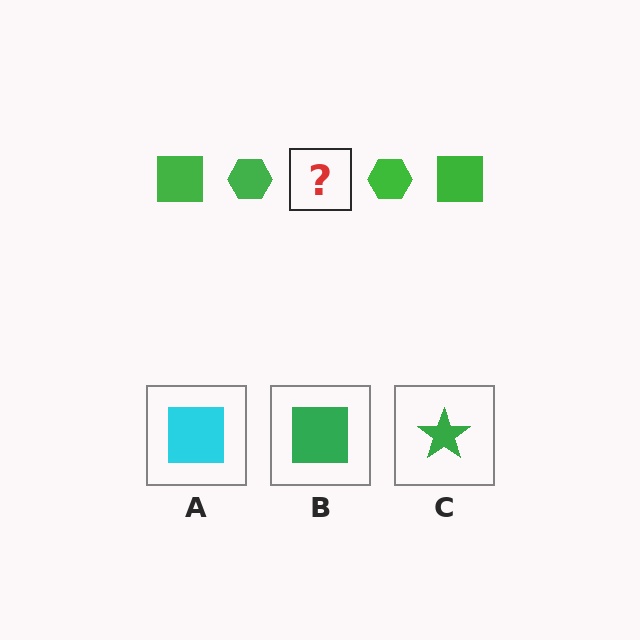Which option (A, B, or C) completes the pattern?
B.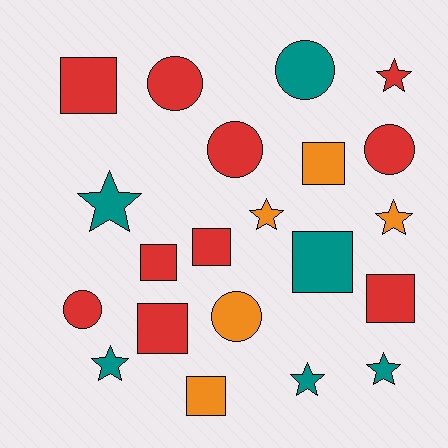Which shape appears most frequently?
Square, with 8 objects.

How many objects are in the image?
There are 21 objects.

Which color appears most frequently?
Red, with 10 objects.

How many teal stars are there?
There are 4 teal stars.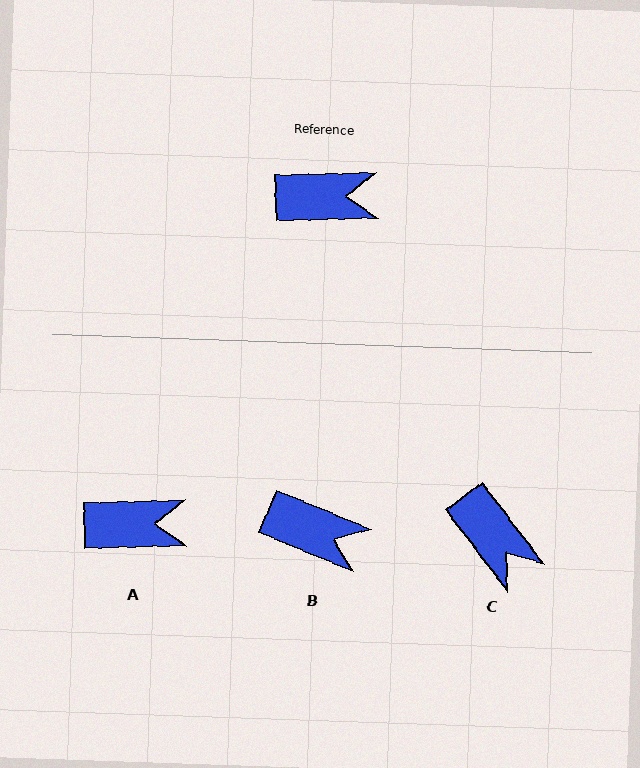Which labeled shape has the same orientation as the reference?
A.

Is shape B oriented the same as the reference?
No, it is off by about 24 degrees.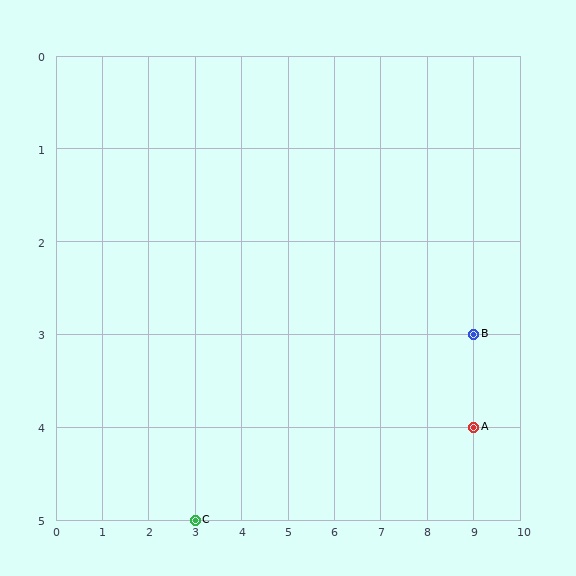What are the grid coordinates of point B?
Point B is at grid coordinates (9, 3).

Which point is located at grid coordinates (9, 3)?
Point B is at (9, 3).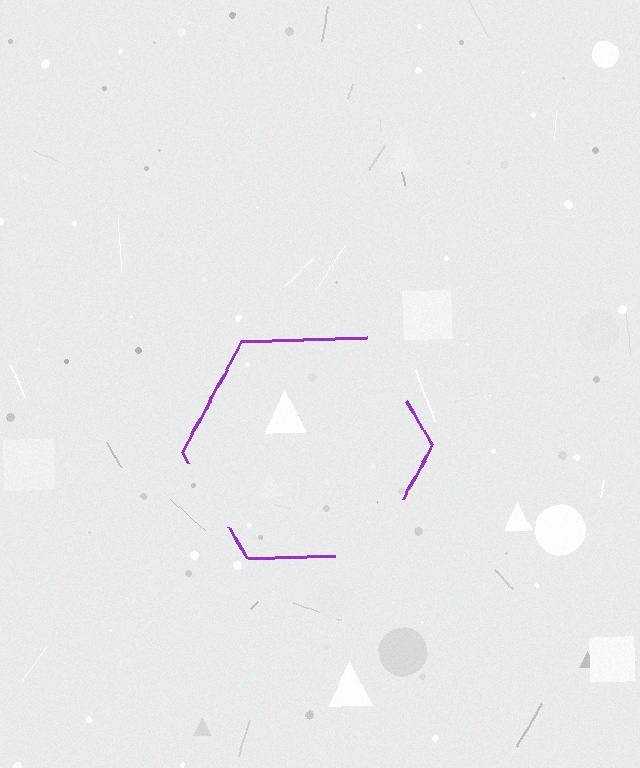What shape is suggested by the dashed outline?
The dashed outline suggests a hexagon.